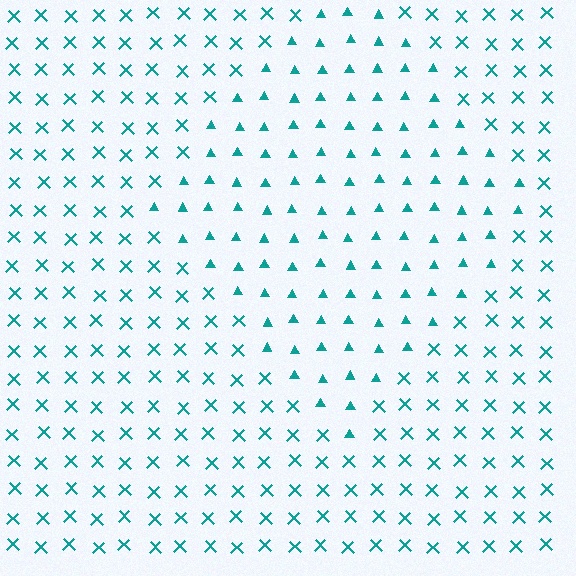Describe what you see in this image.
The image is filled with small teal elements arranged in a uniform grid. A diamond-shaped region contains triangles, while the surrounding area contains X marks. The boundary is defined purely by the change in element shape.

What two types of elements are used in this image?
The image uses triangles inside the diamond region and X marks outside it.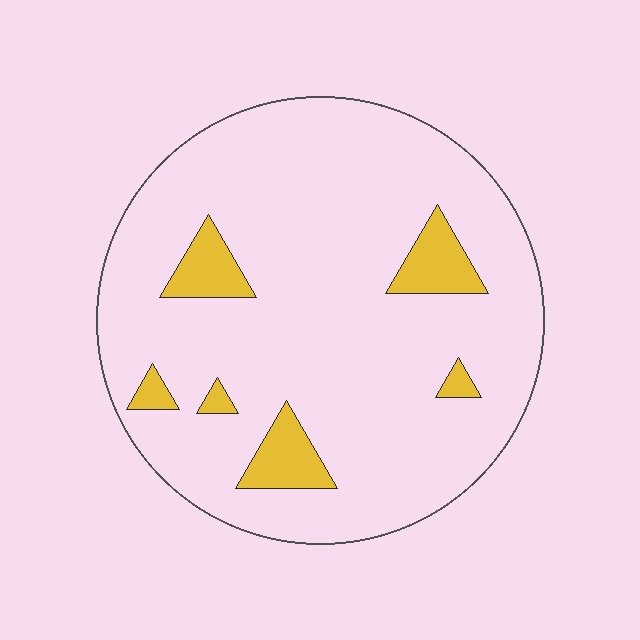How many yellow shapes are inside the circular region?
6.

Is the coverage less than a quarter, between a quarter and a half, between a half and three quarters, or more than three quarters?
Less than a quarter.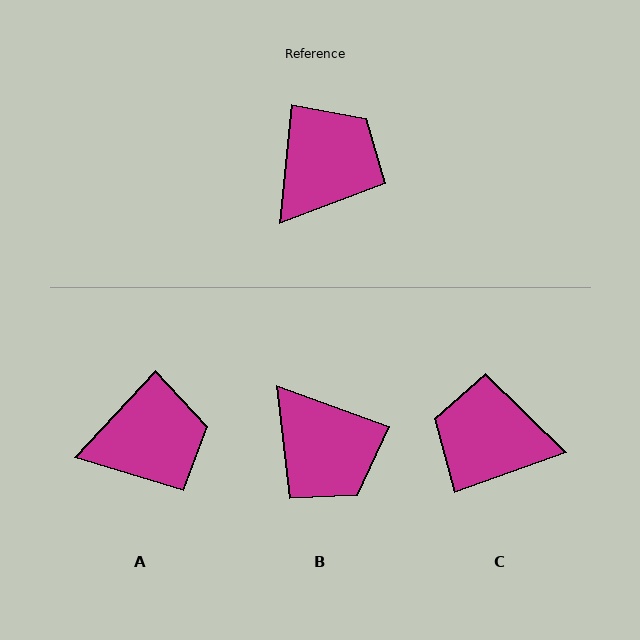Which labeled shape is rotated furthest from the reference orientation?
C, about 115 degrees away.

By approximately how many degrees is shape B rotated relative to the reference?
Approximately 104 degrees clockwise.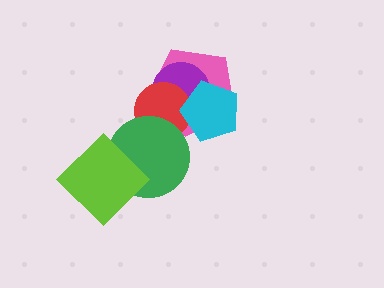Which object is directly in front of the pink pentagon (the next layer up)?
The purple circle is directly in front of the pink pentagon.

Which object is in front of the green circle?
The lime diamond is in front of the green circle.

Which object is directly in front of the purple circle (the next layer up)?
The red circle is directly in front of the purple circle.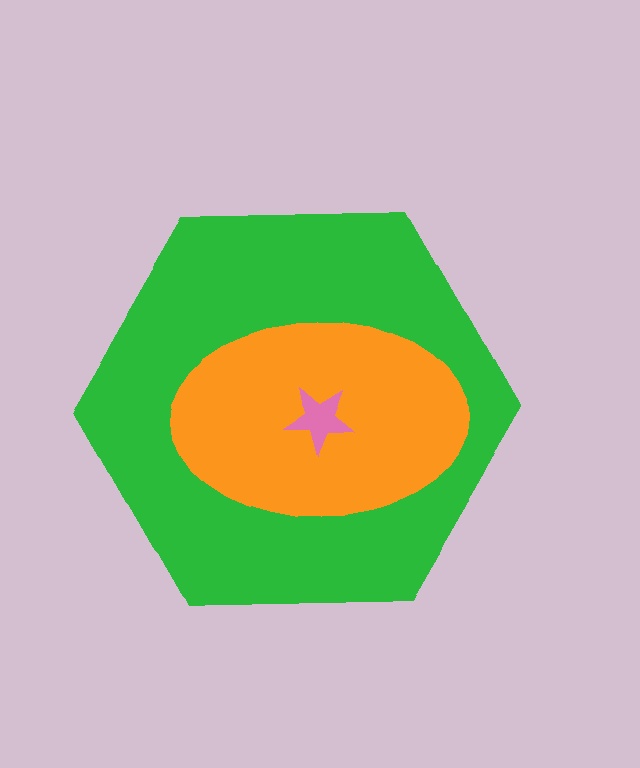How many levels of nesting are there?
3.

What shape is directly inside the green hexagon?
The orange ellipse.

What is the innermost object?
The pink star.